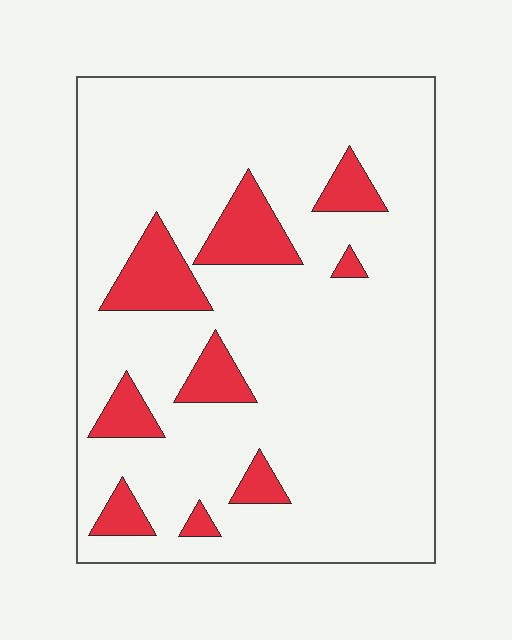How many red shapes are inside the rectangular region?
9.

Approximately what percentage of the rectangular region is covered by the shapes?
Approximately 15%.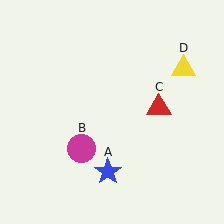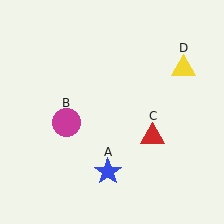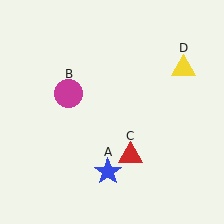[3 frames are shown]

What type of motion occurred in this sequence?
The magenta circle (object B), red triangle (object C) rotated clockwise around the center of the scene.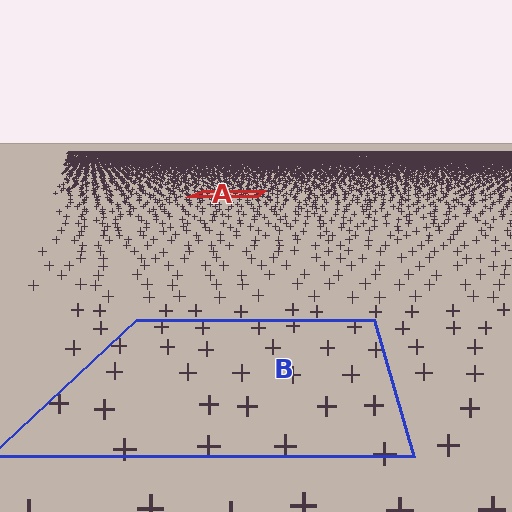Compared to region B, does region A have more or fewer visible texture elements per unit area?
Region A has more texture elements per unit area — they are packed more densely because it is farther away.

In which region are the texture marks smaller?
The texture marks are smaller in region A, because it is farther away.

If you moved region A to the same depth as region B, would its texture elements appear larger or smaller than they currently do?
They would appear larger. At a closer depth, the same texture elements are projected at a bigger on-screen size.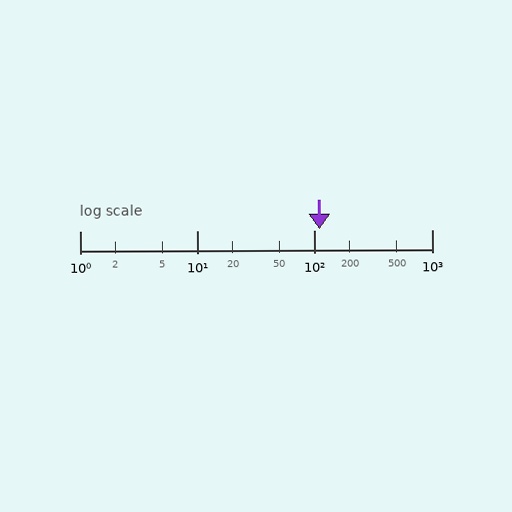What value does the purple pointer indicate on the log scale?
The pointer indicates approximately 110.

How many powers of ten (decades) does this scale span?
The scale spans 3 decades, from 1 to 1000.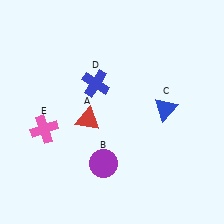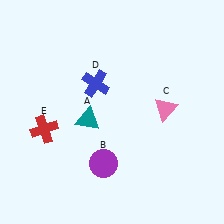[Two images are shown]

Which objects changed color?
A changed from red to teal. C changed from blue to pink. E changed from pink to red.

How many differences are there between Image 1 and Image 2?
There are 3 differences between the two images.